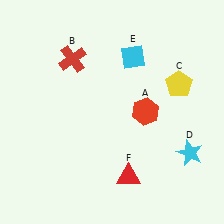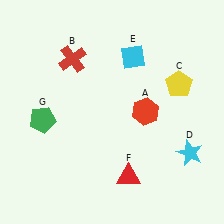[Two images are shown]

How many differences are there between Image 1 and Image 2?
There is 1 difference between the two images.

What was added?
A green pentagon (G) was added in Image 2.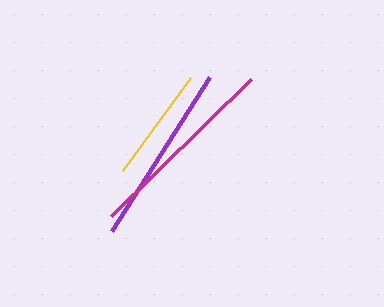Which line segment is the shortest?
The yellow line is the shortest at approximately 115 pixels.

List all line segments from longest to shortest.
From longest to shortest: magenta, purple, yellow.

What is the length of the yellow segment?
The yellow segment is approximately 115 pixels long.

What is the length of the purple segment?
The purple segment is approximately 183 pixels long.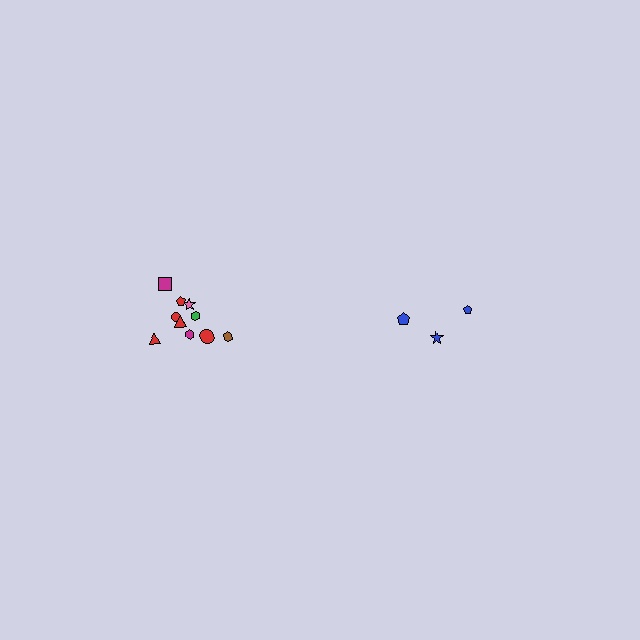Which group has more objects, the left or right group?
The left group.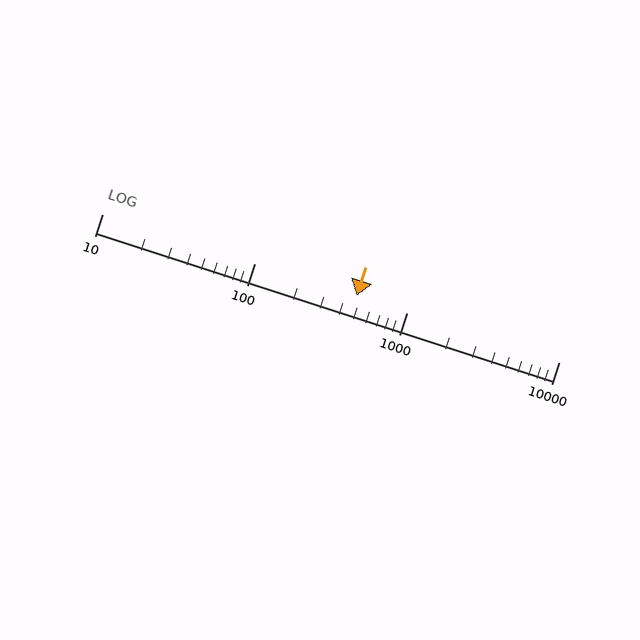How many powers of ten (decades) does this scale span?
The scale spans 3 decades, from 10 to 10000.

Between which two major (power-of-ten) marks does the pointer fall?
The pointer is between 100 and 1000.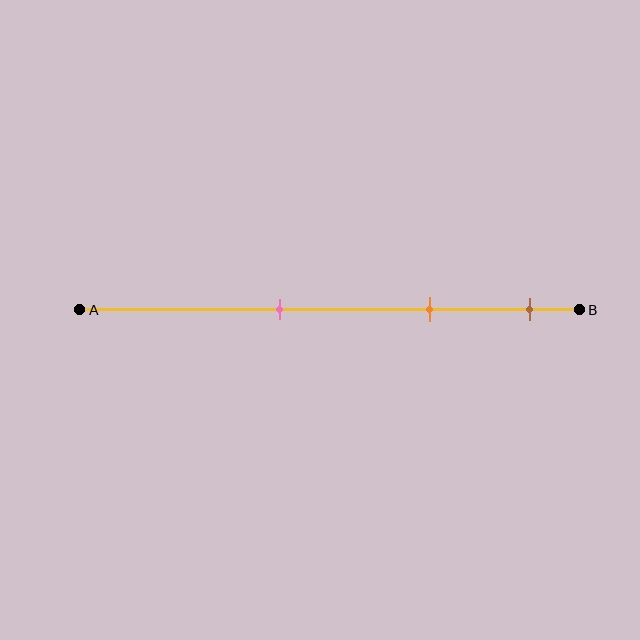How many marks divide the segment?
There are 3 marks dividing the segment.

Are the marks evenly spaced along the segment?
Yes, the marks are approximately evenly spaced.